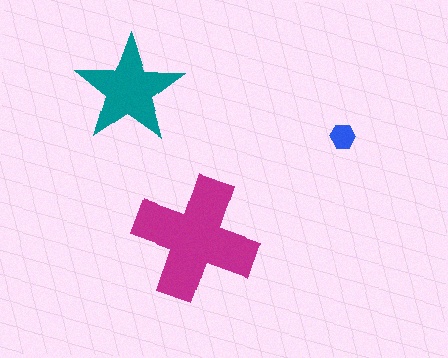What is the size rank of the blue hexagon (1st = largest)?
3rd.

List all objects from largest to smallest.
The magenta cross, the teal star, the blue hexagon.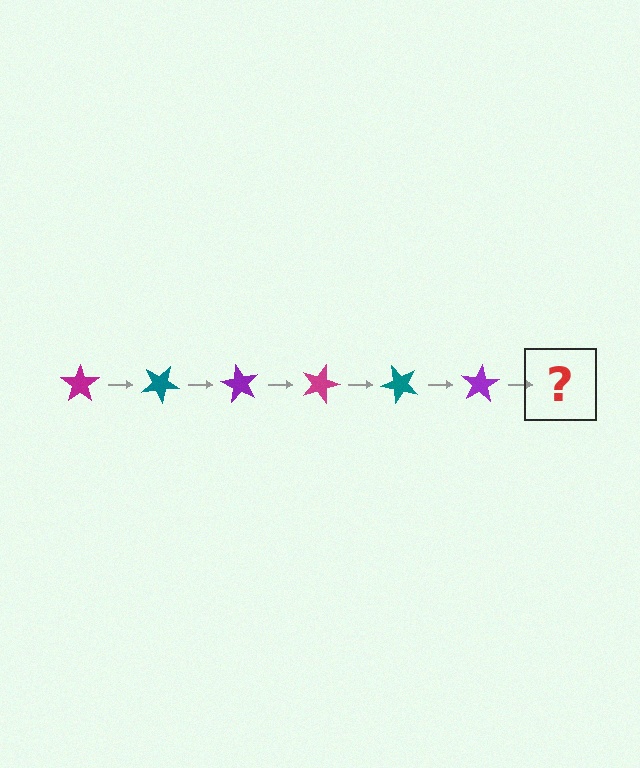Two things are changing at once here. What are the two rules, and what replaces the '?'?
The two rules are that it rotates 30 degrees each step and the color cycles through magenta, teal, and purple. The '?' should be a magenta star, rotated 180 degrees from the start.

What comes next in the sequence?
The next element should be a magenta star, rotated 180 degrees from the start.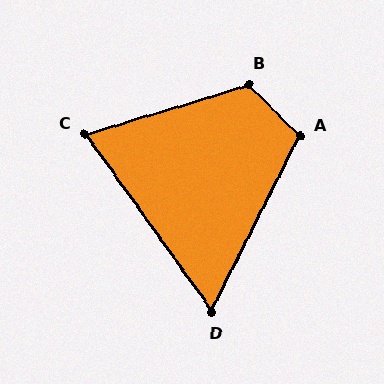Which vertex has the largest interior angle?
B, at approximately 118 degrees.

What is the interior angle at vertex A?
Approximately 109 degrees (obtuse).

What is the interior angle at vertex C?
Approximately 71 degrees (acute).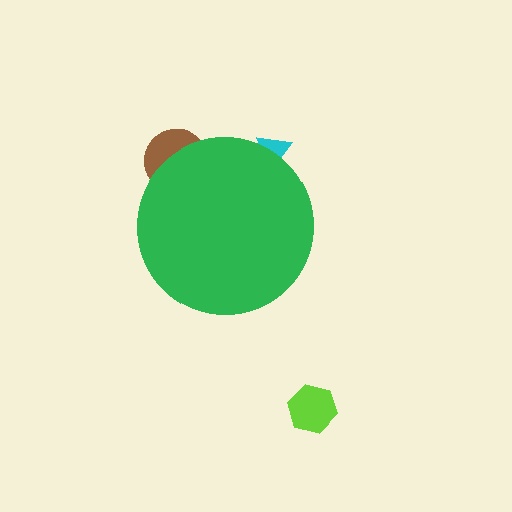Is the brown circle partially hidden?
Yes, the brown circle is partially hidden behind the green circle.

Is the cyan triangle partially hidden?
Yes, the cyan triangle is partially hidden behind the green circle.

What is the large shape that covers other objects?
A green circle.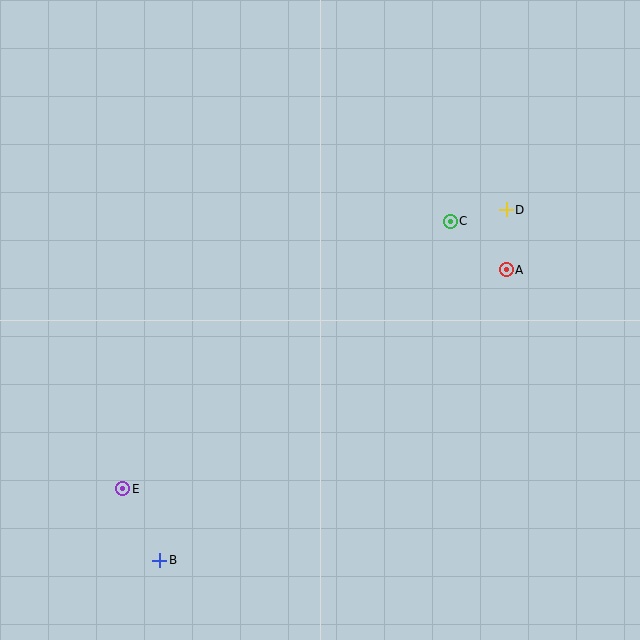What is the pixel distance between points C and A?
The distance between C and A is 74 pixels.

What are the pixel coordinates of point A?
Point A is at (506, 270).